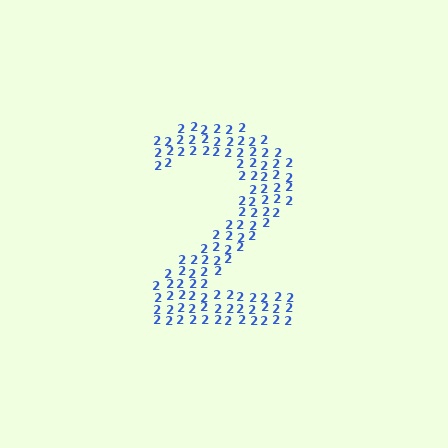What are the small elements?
The small elements are digit 2's.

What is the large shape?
The large shape is the digit 2.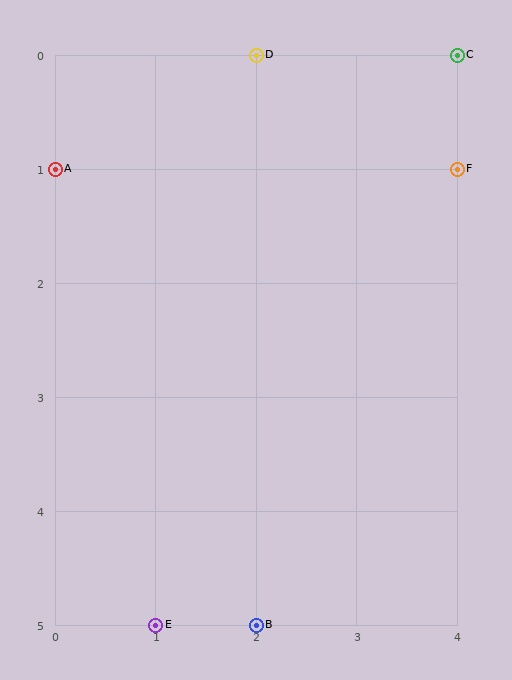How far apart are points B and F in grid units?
Points B and F are 2 columns and 4 rows apart (about 4.5 grid units diagonally).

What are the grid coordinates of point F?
Point F is at grid coordinates (4, 1).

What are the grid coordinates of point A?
Point A is at grid coordinates (0, 1).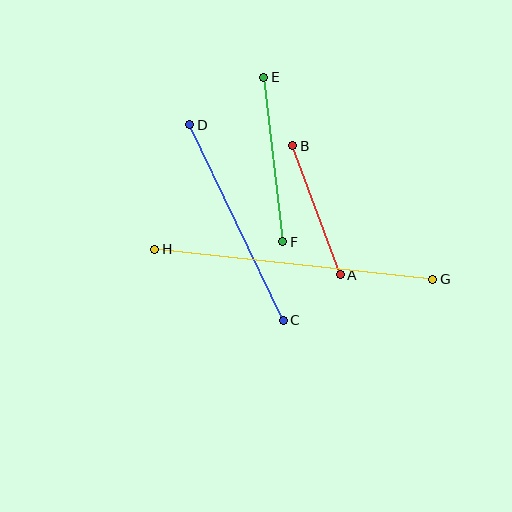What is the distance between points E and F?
The distance is approximately 166 pixels.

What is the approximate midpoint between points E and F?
The midpoint is at approximately (273, 159) pixels.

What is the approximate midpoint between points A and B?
The midpoint is at approximately (317, 210) pixels.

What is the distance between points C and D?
The distance is approximately 217 pixels.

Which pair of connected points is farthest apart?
Points G and H are farthest apart.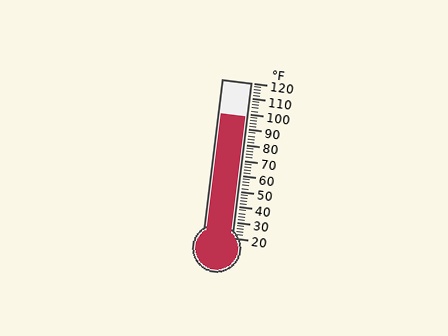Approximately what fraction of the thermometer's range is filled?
The thermometer is filled to approximately 80% of its range.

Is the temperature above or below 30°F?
The temperature is above 30°F.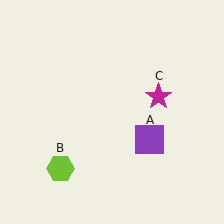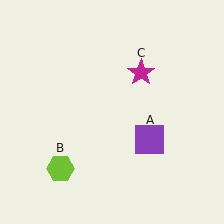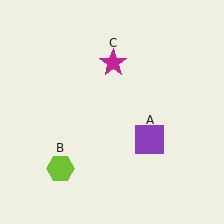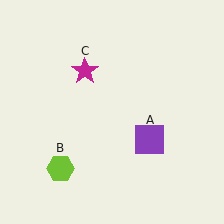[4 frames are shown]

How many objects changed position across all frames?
1 object changed position: magenta star (object C).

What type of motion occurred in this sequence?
The magenta star (object C) rotated counterclockwise around the center of the scene.